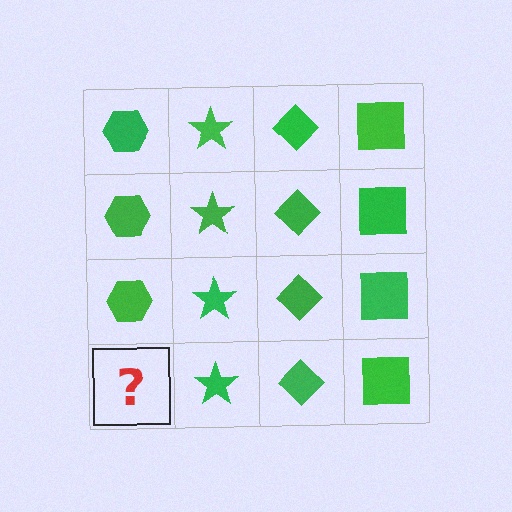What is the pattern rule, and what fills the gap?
The rule is that each column has a consistent shape. The gap should be filled with a green hexagon.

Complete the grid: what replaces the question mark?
The question mark should be replaced with a green hexagon.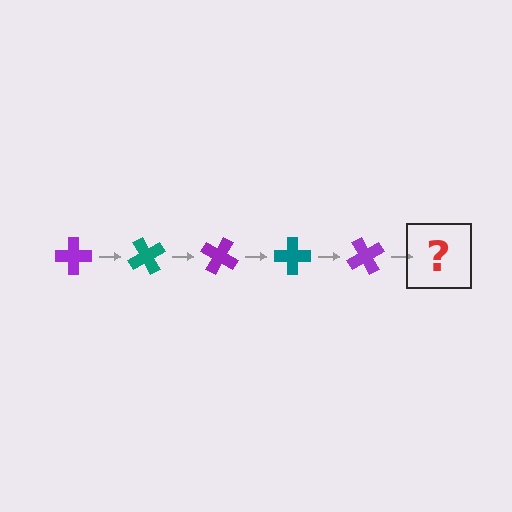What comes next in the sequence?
The next element should be a teal cross, rotated 300 degrees from the start.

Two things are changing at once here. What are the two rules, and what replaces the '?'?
The two rules are that it rotates 60 degrees each step and the color cycles through purple and teal. The '?' should be a teal cross, rotated 300 degrees from the start.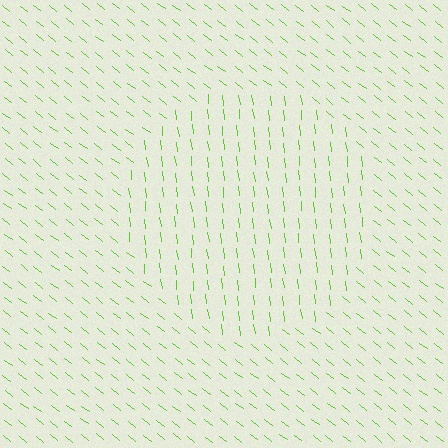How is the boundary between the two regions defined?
The boundary is defined purely by a change in line orientation (approximately 45 degrees difference). All lines are the same color and thickness.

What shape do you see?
I see a circle.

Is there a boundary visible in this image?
Yes, there is a texture boundary formed by a change in line orientation.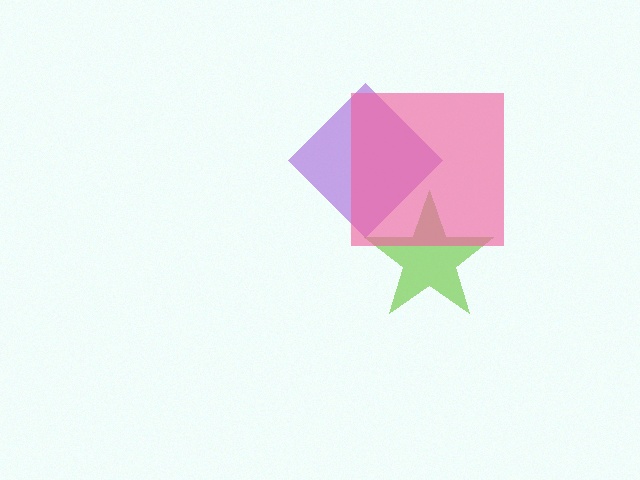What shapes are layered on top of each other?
The layered shapes are: a purple diamond, a lime star, a pink square.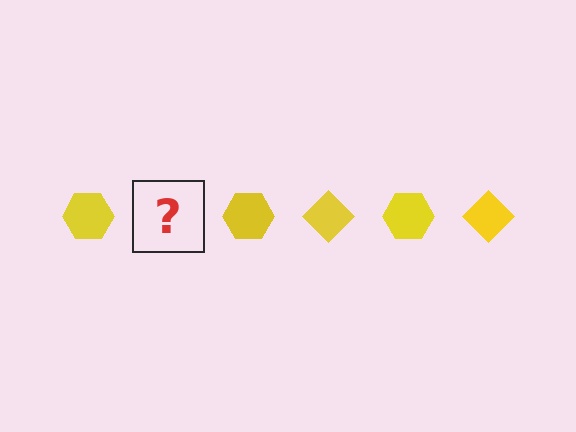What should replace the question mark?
The question mark should be replaced with a yellow diamond.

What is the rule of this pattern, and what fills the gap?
The rule is that the pattern cycles through hexagon, diamond shapes in yellow. The gap should be filled with a yellow diamond.